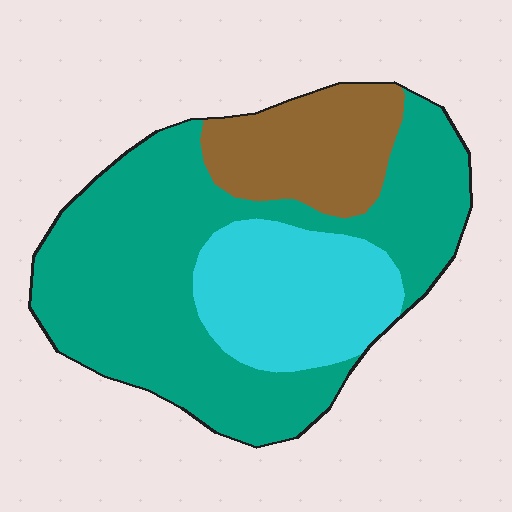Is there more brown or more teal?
Teal.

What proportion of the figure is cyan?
Cyan takes up about one quarter (1/4) of the figure.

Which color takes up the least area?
Brown, at roughly 20%.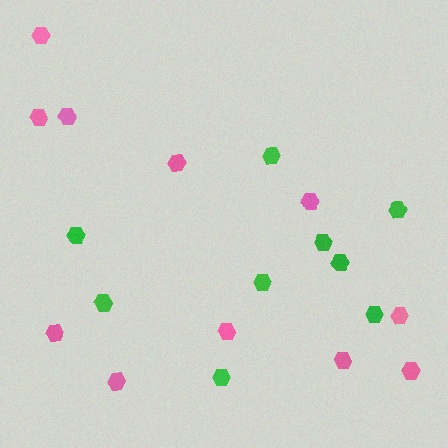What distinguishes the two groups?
There are 2 groups: one group of green hexagons (9) and one group of pink hexagons (11).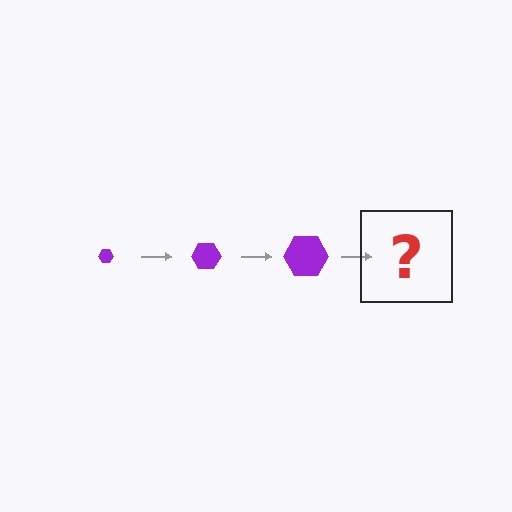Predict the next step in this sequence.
The next step is a purple hexagon, larger than the previous one.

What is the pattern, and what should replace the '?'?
The pattern is that the hexagon gets progressively larger each step. The '?' should be a purple hexagon, larger than the previous one.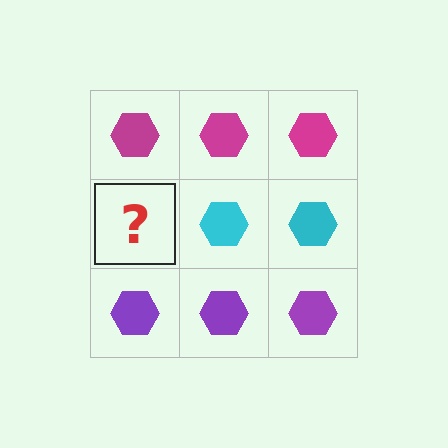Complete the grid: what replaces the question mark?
The question mark should be replaced with a cyan hexagon.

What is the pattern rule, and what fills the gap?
The rule is that each row has a consistent color. The gap should be filled with a cyan hexagon.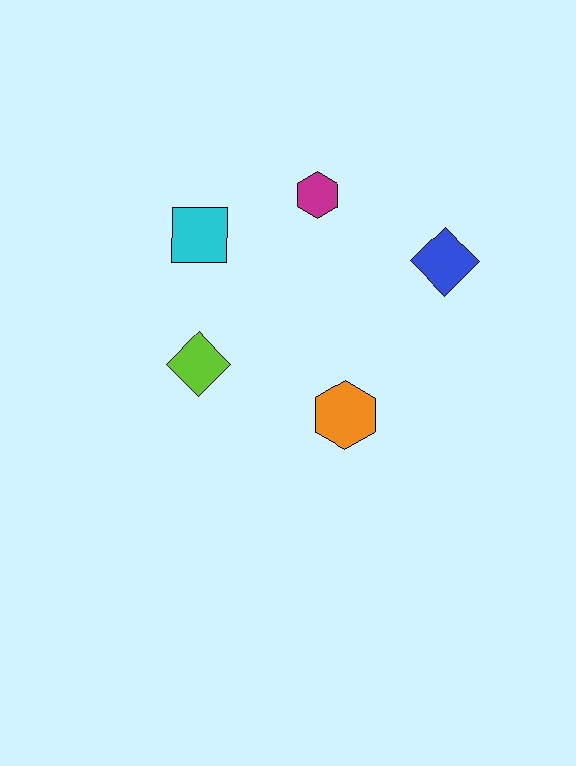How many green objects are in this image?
There are no green objects.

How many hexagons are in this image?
There are 2 hexagons.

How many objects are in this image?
There are 5 objects.